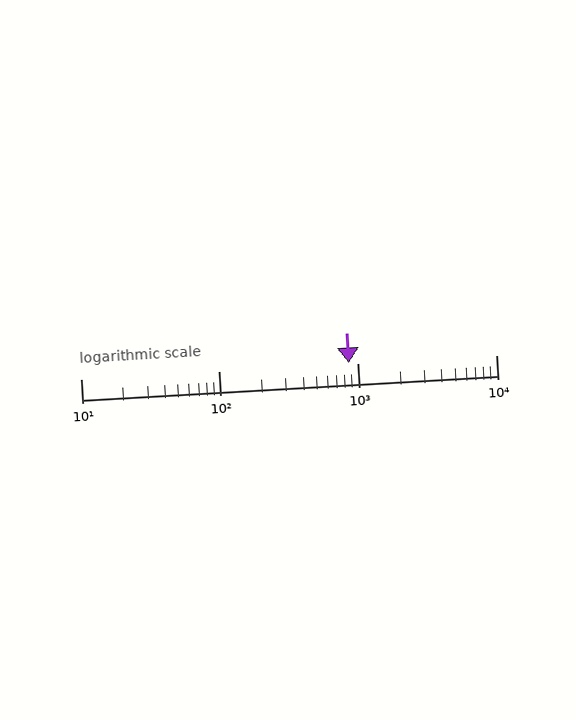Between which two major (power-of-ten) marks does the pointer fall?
The pointer is between 100 and 1000.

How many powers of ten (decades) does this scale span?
The scale spans 3 decades, from 10 to 10000.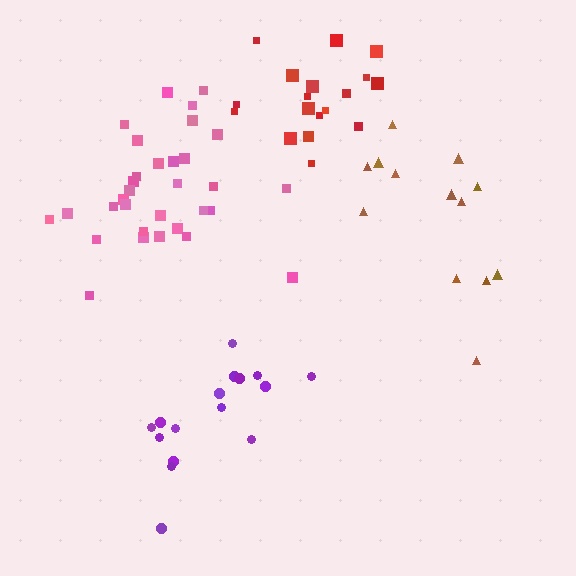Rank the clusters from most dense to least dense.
pink, red, brown, purple.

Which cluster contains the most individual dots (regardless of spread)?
Pink (32).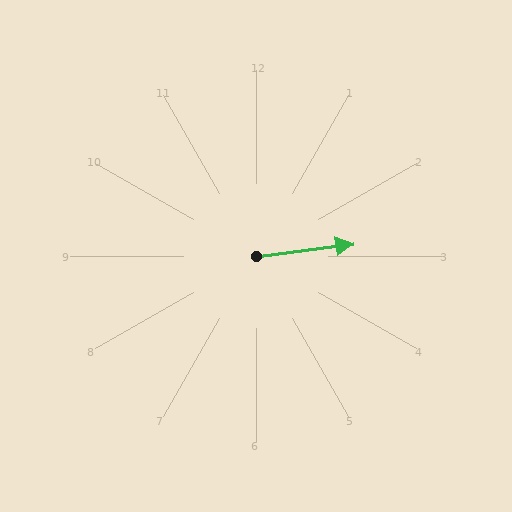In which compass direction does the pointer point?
East.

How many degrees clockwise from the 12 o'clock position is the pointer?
Approximately 83 degrees.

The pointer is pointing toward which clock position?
Roughly 3 o'clock.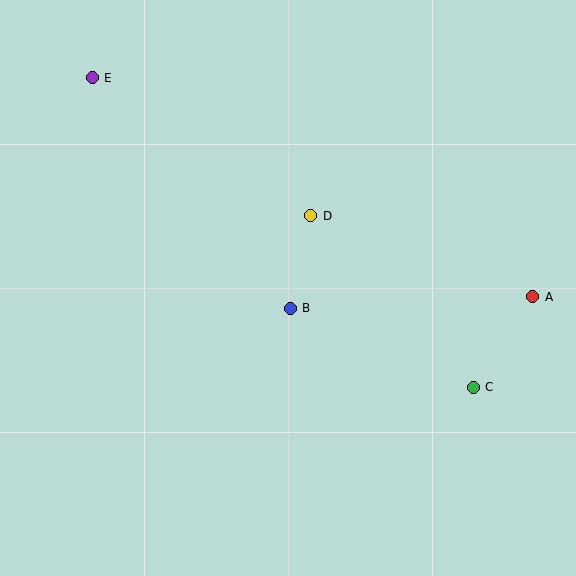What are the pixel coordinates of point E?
Point E is at (92, 78).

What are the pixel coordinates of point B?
Point B is at (290, 308).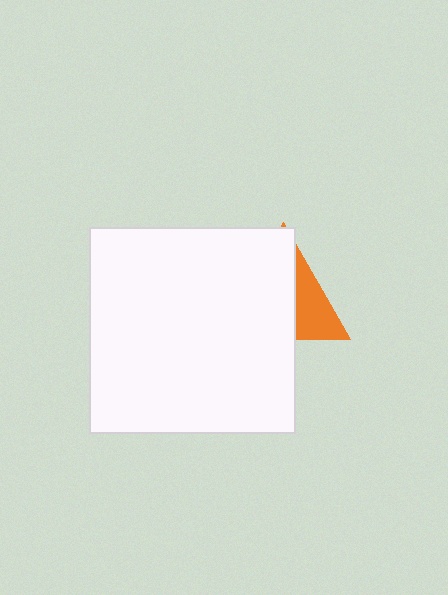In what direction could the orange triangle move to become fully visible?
The orange triangle could move right. That would shift it out from behind the white square entirely.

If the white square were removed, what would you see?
You would see the complete orange triangle.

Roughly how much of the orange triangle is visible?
A small part of it is visible (roughly 34%).